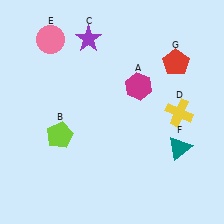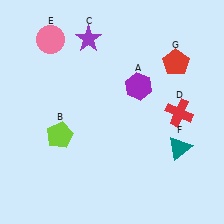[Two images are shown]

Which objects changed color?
A changed from magenta to purple. D changed from yellow to red.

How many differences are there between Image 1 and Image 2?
There are 2 differences between the two images.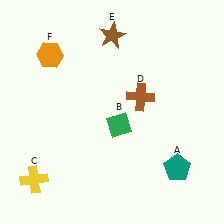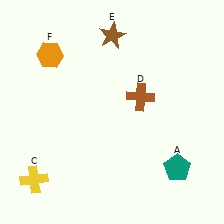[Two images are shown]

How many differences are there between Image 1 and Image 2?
There is 1 difference between the two images.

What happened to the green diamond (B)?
The green diamond (B) was removed in Image 2. It was in the bottom-right area of Image 1.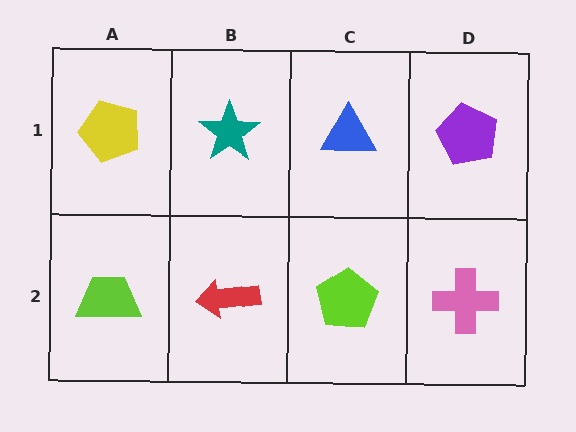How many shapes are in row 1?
4 shapes.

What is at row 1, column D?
A purple pentagon.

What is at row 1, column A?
A yellow pentagon.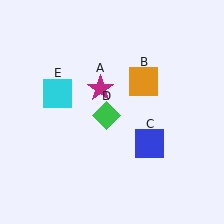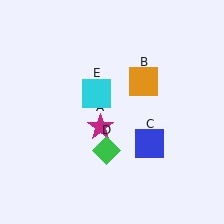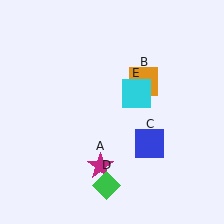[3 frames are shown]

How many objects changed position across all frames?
3 objects changed position: magenta star (object A), green diamond (object D), cyan square (object E).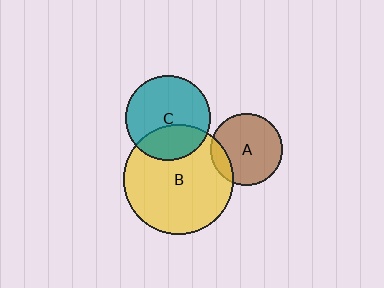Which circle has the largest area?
Circle B (yellow).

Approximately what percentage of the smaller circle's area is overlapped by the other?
Approximately 30%.